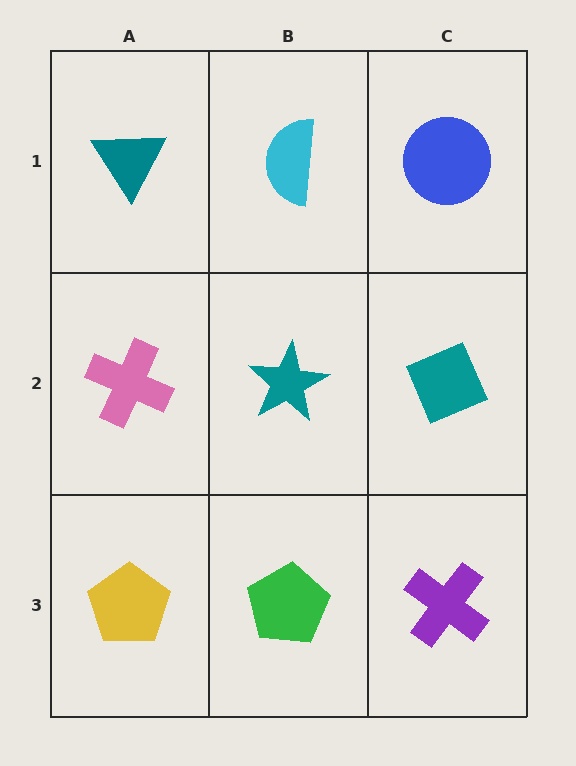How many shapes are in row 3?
3 shapes.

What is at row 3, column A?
A yellow pentagon.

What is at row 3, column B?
A green pentagon.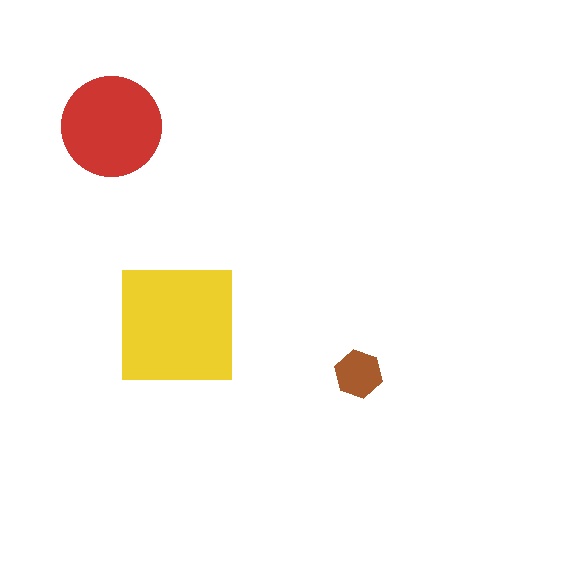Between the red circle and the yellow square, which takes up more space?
The yellow square.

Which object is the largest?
The yellow square.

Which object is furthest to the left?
The red circle is leftmost.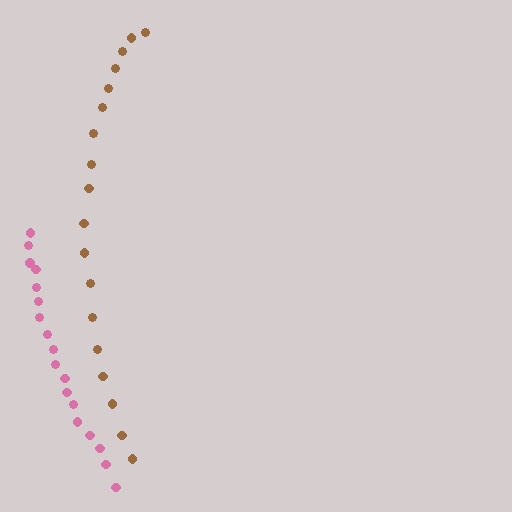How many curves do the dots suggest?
There are 2 distinct paths.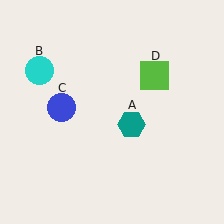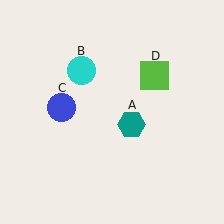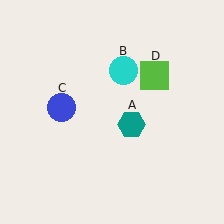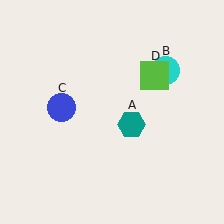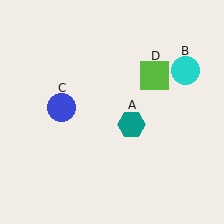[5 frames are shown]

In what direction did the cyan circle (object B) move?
The cyan circle (object B) moved right.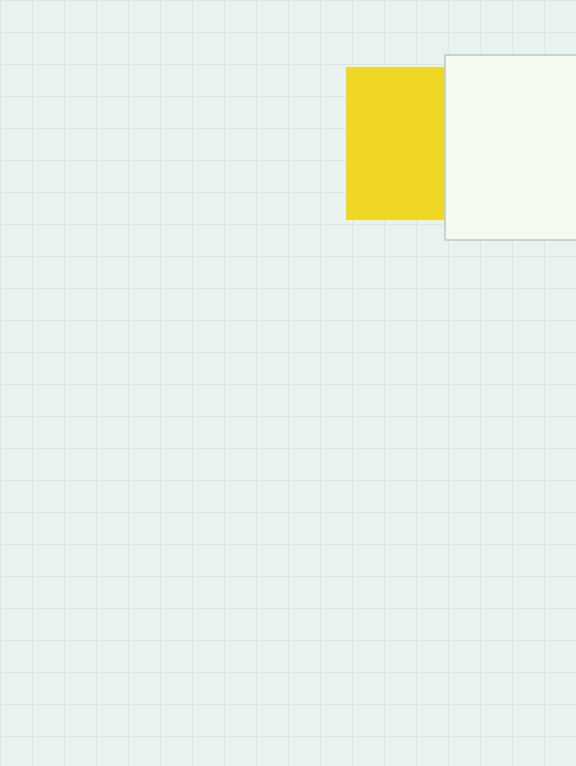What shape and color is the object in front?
The object in front is a white square.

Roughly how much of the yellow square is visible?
About half of it is visible (roughly 64%).